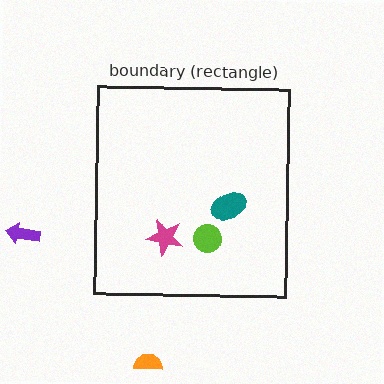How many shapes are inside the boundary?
3 inside, 2 outside.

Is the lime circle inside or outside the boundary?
Inside.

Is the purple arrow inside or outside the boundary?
Outside.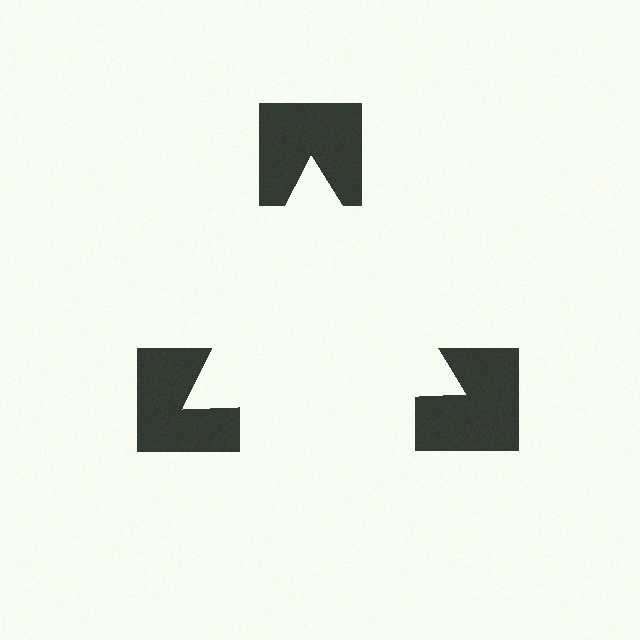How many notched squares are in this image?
There are 3 — one at each vertex of the illusory triangle.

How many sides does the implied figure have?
3 sides.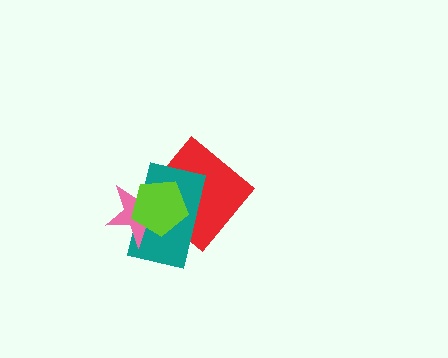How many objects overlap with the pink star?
3 objects overlap with the pink star.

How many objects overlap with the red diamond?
3 objects overlap with the red diamond.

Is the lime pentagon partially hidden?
No, no other shape covers it.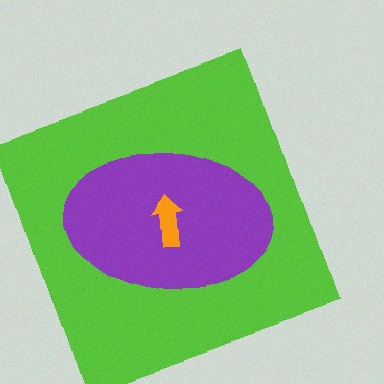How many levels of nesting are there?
3.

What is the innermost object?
The orange arrow.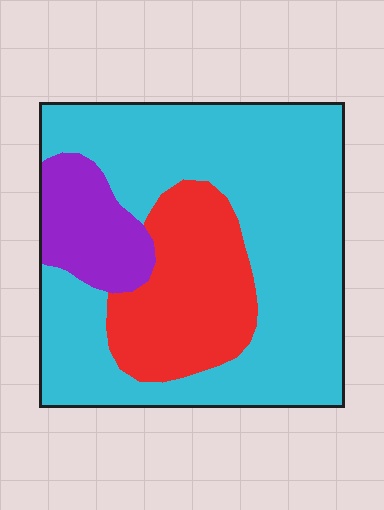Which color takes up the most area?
Cyan, at roughly 65%.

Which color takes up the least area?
Purple, at roughly 10%.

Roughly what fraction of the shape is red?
Red covers around 25% of the shape.